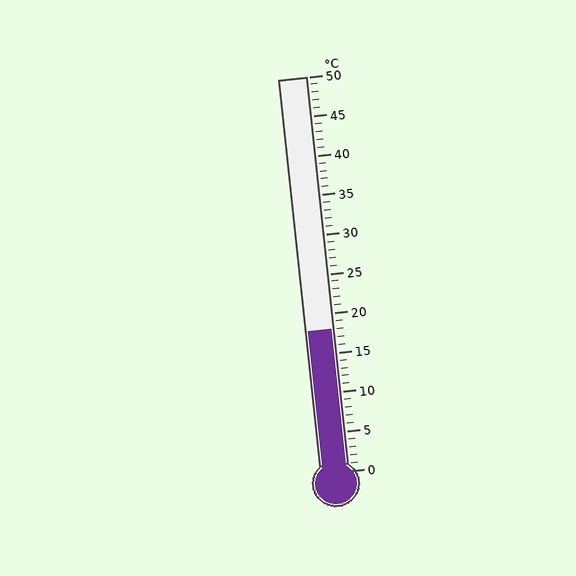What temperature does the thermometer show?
The thermometer shows approximately 18°C.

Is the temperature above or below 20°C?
The temperature is below 20°C.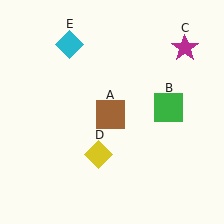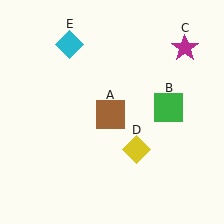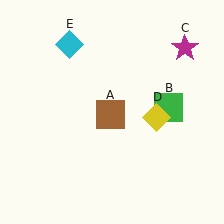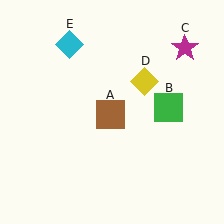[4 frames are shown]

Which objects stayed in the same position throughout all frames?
Brown square (object A) and green square (object B) and magenta star (object C) and cyan diamond (object E) remained stationary.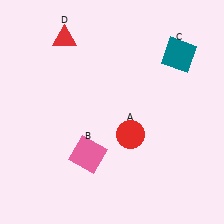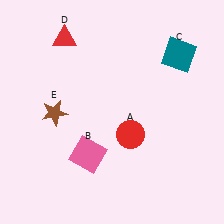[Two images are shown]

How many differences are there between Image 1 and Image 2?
There is 1 difference between the two images.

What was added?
A brown star (E) was added in Image 2.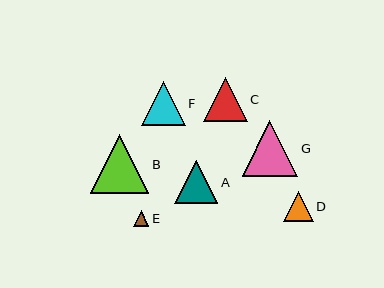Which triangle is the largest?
Triangle B is the largest with a size of approximately 58 pixels.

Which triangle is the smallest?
Triangle E is the smallest with a size of approximately 15 pixels.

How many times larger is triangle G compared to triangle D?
Triangle G is approximately 1.8 times the size of triangle D.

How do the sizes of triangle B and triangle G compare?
Triangle B and triangle G are approximately the same size.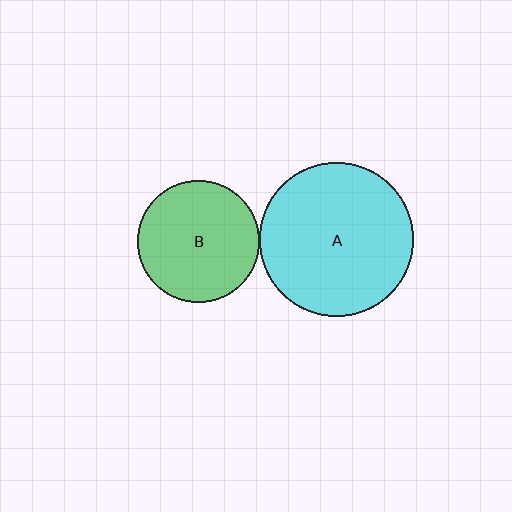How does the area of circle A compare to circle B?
Approximately 1.6 times.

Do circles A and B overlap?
Yes.